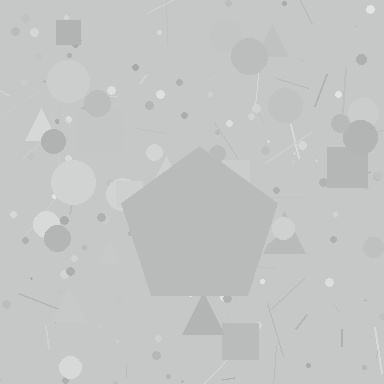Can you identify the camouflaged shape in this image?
The camouflaged shape is a pentagon.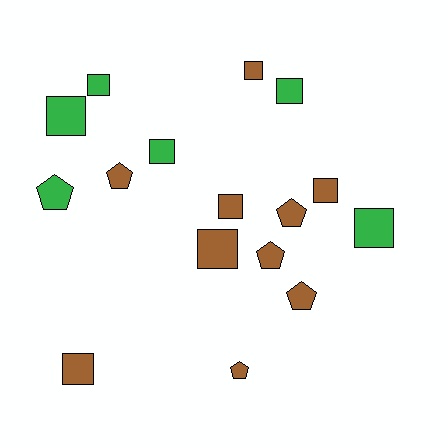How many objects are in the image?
There are 16 objects.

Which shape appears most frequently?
Square, with 10 objects.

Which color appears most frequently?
Brown, with 10 objects.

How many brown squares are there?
There are 5 brown squares.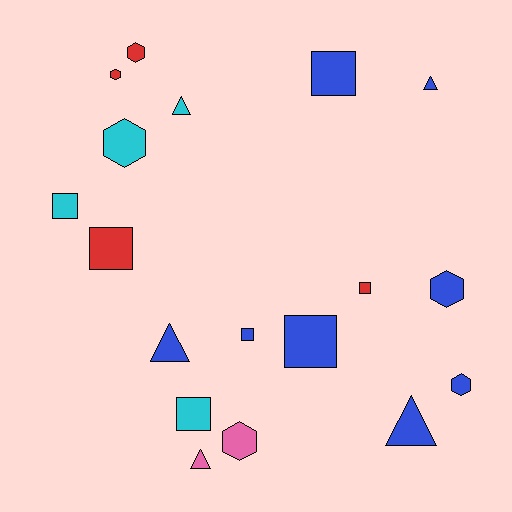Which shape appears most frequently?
Square, with 7 objects.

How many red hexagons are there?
There are 2 red hexagons.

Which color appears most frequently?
Blue, with 8 objects.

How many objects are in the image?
There are 18 objects.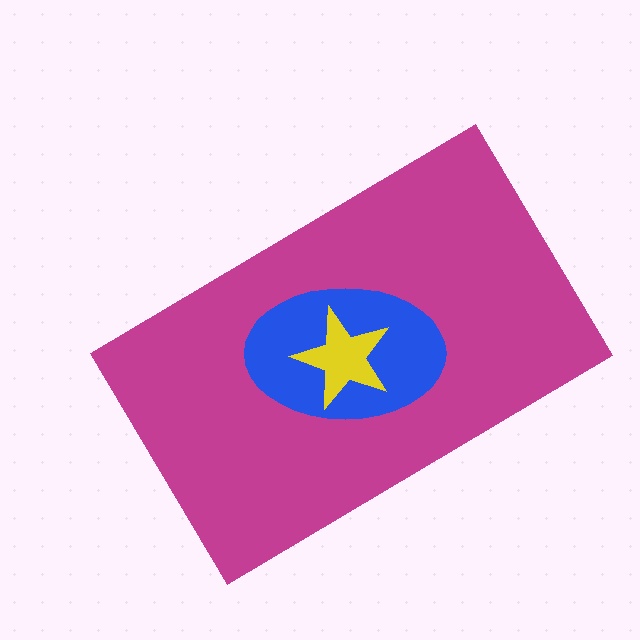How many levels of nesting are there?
3.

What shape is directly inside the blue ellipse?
The yellow star.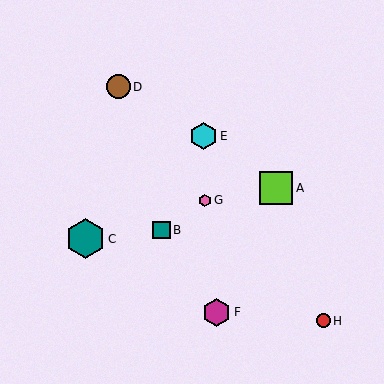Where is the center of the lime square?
The center of the lime square is at (276, 188).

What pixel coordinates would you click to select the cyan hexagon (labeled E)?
Click at (203, 136) to select the cyan hexagon E.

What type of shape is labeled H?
Shape H is a red circle.